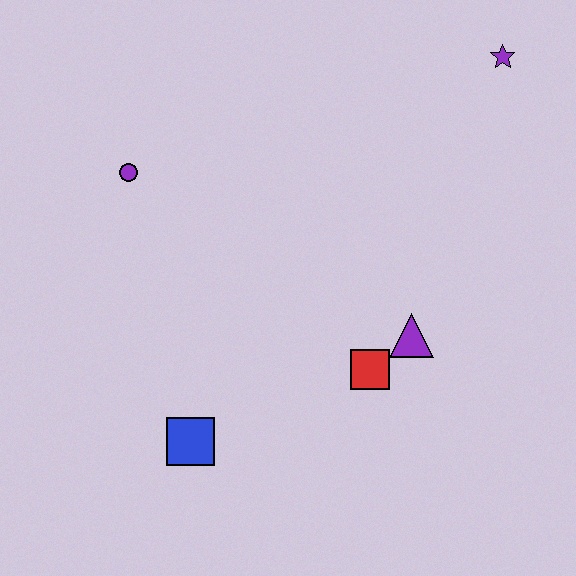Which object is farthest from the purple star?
The blue square is farthest from the purple star.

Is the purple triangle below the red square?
No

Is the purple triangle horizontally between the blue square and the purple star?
Yes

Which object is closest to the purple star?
The purple triangle is closest to the purple star.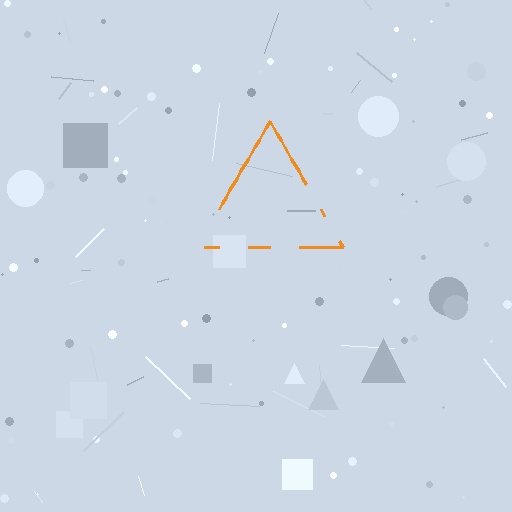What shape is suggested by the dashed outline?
The dashed outline suggests a triangle.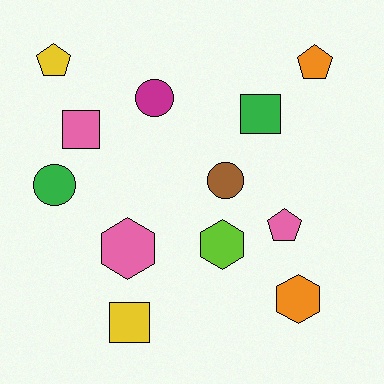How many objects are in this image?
There are 12 objects.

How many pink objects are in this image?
There are 3 pink objects.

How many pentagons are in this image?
There are 3 pentagons.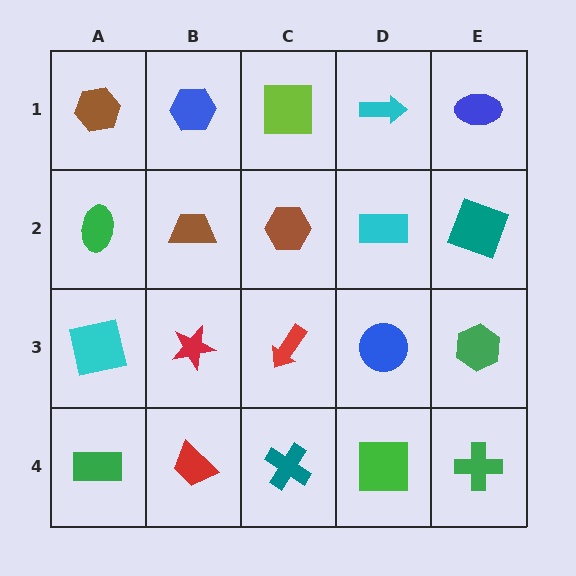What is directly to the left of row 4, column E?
A green square.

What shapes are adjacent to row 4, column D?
A blue circle (row 3, column D), a teal cross (row 4, column C), a green cross (row 4, column E).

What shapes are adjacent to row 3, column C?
A brown hexagon (row 2, column C), a teal cross (row 4, column C), a red star (row 3, column B), a blue circle (row 3, column D).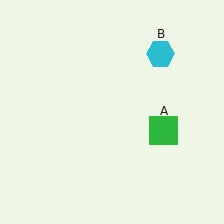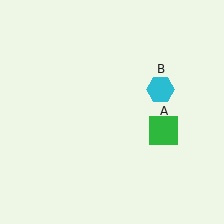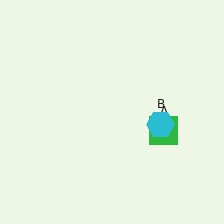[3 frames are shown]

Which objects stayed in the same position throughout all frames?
Green square (object A) remained stationary.